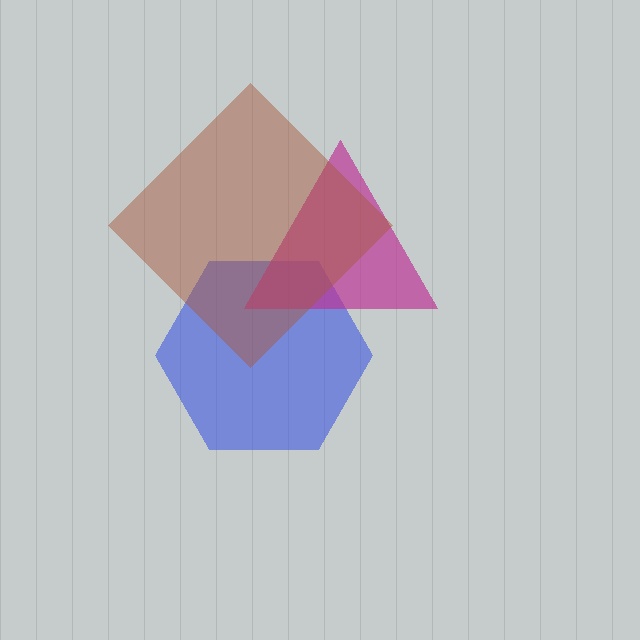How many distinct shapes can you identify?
There are 3 distinct shapes: a blue hexagon, a magenta triangle, a brown diamond.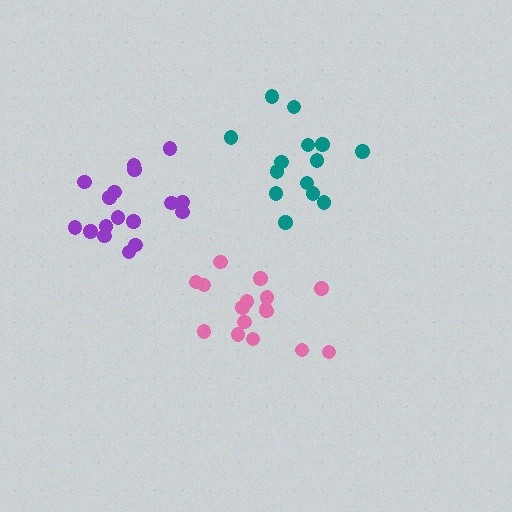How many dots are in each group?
Group 1: 16 dots, Group 2: 14 dots, Group 3: 17 dots (47 total).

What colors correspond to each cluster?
The clusters are colored: pink, teal, purple.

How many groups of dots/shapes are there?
There are 3 groups.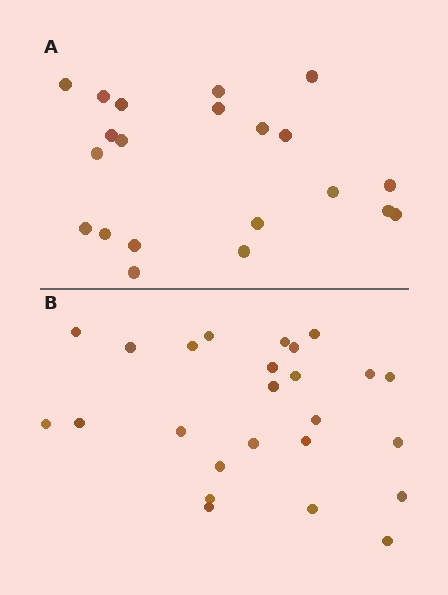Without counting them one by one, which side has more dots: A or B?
Region B (the bottom region) has more dots.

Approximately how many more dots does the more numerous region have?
Region B has about 4 more dots than region A.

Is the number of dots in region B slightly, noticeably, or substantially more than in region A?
Region B has only slightly more — the two regions are fairly close. The ratio is roughly 1.2 to 1.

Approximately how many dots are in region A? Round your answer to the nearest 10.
About 20 dots. (The exact count is 21, which rounds to 20.)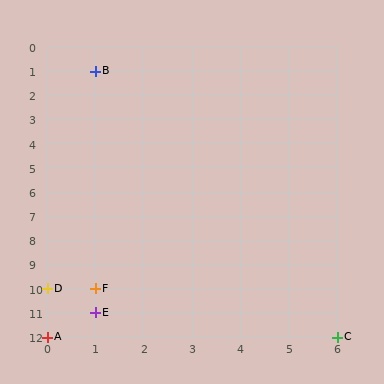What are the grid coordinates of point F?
Point F is at grid coordinates (1, 10).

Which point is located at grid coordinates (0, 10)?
Point D is at (0, 10).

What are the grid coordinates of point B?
Point B is at grid coordinates (1, 1).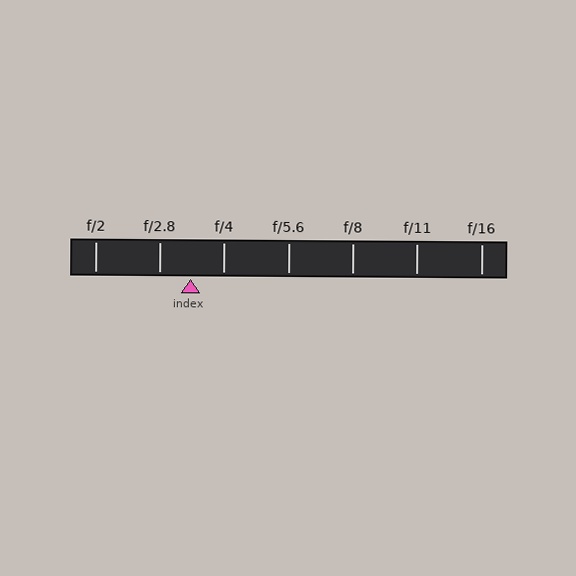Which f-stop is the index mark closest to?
The index mark is closest to f/2.8.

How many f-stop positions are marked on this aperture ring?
There are 7 f-stop positions marked.